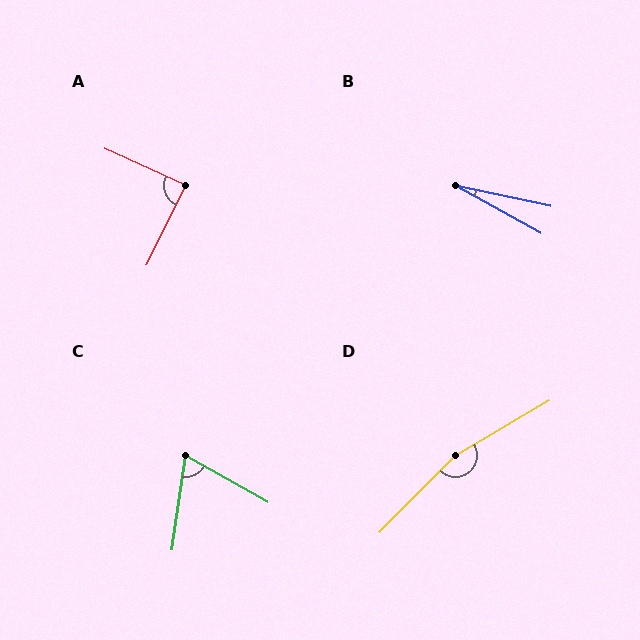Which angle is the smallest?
B, at approximately 17 degrees.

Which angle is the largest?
D, at approximately 165 degrees.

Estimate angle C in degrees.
Approximately 69 degrees.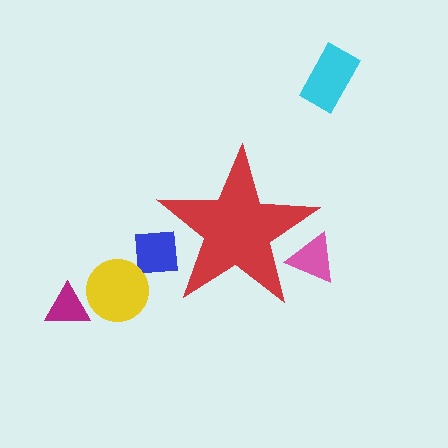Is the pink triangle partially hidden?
Yes, the pink triangle is partially hidden behind the red star.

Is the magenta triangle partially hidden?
No, the magenta triangle is fully visible.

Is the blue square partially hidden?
Yes, the blue square is partially hidden behind the red star.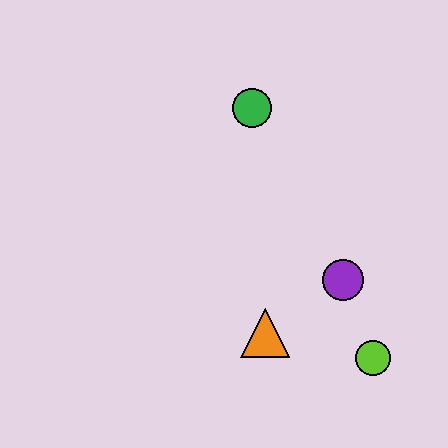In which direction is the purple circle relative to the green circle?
The purple circle is below the green circle.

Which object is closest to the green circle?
The purple circle is closest to the green circle.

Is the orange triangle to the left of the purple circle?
Yes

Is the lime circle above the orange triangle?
No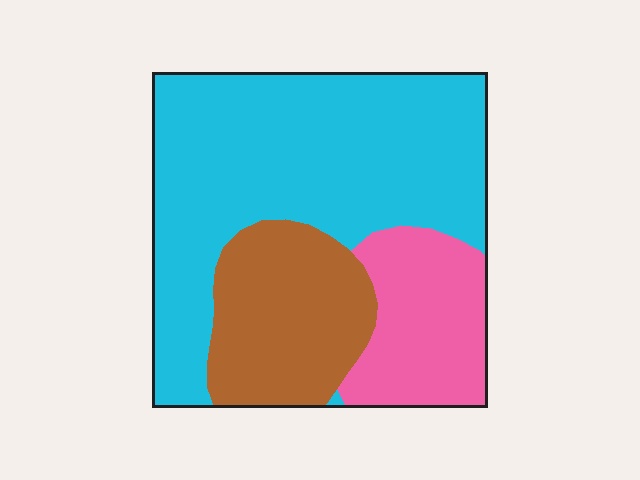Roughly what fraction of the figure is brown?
Brown takes up about one quarter (1/4) of the figure.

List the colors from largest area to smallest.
From largest to smallest: cyan, brown, pink.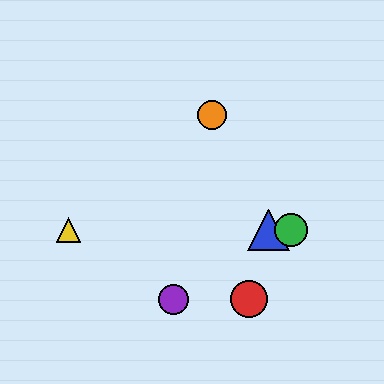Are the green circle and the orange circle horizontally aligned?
No, the green circle is at y≈230 and the orange circle is at y≈115.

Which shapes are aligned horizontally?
The blue triangle, the green circle, the yellow triangle are aligned horizontally.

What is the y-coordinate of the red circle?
The red circle is at y≈299.